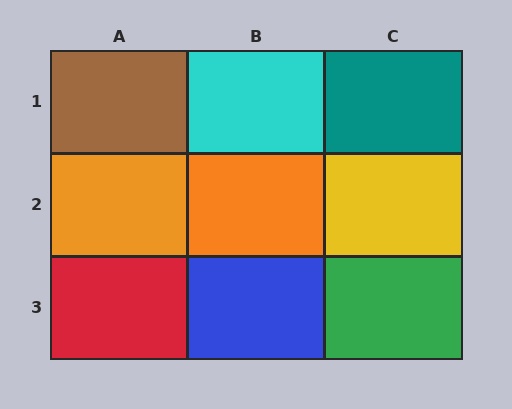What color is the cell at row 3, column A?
Red.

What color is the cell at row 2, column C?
Yellow.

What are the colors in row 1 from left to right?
Brown, cyan, teal.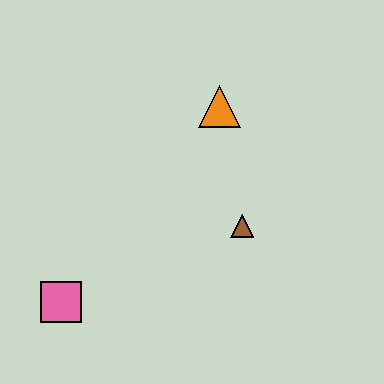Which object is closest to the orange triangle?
The brown triangle is closest to the orange triangle.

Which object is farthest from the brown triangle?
The pink square is farthest from the brown triangle.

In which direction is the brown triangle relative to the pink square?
The brown triangle is to the right of the pink square.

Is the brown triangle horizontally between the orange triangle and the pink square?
No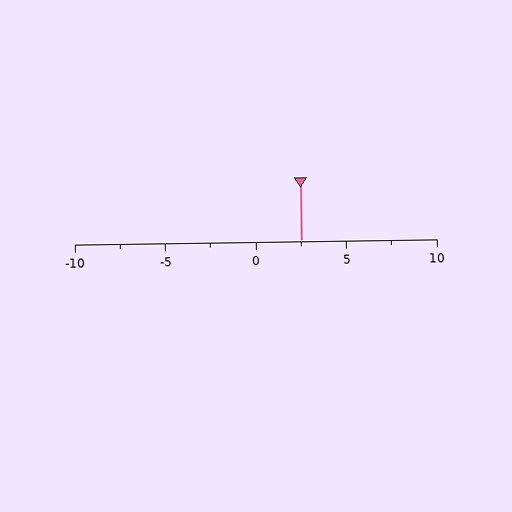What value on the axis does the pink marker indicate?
The marker indicates approximately 2.5.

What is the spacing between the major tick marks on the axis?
The major ticks are spaced 5 apart.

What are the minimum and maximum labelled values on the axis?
The axis runs from -10 to 10.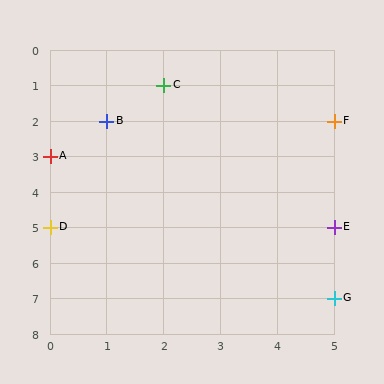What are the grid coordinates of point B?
Point B is at grid coordinates (1, 2).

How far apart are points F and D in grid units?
Points F and D are 5 columns and 3 rows apart (about 5.8 grid units diagonally).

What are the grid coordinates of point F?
Point F is at grid coordinates (5, 2).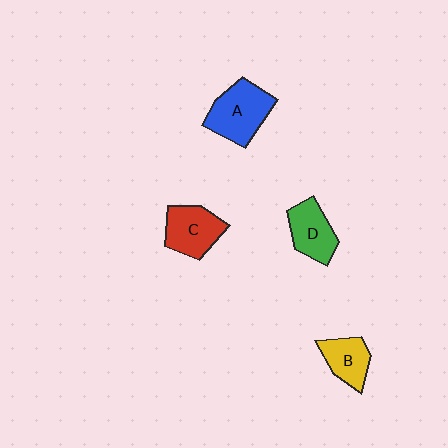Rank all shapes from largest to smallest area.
From largest to smallest: A (blue), C (red), D (green), B (yellow).